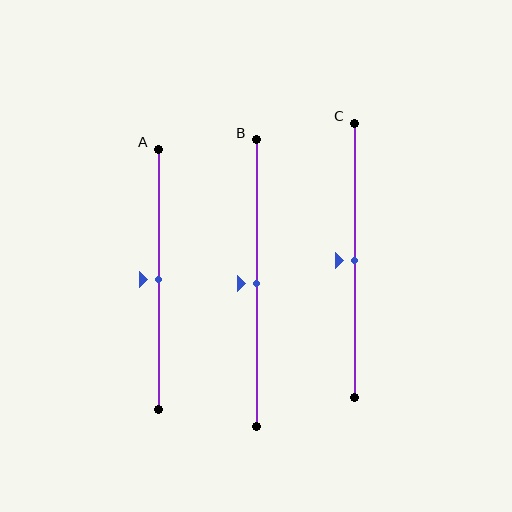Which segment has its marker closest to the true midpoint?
Segment A has its marker closest to the true midpoint.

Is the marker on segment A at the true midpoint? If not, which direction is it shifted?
Yes, the marker on segment A is at the true midpoint.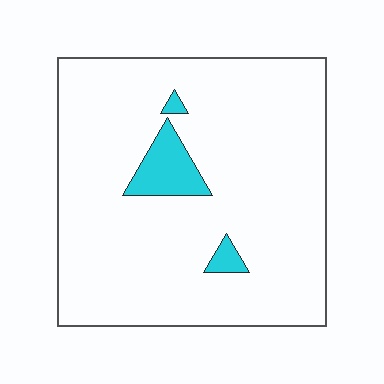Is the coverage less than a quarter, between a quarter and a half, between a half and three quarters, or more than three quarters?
Less than a quarter.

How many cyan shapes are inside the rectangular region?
3.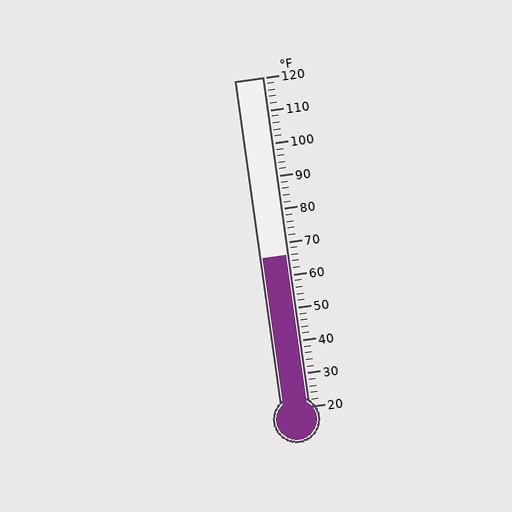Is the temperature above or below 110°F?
The temperature is below 110°F.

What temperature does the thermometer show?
The thermometer shows approximately 66°F.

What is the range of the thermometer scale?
The thermometer scale ranges from 20°F to 120°F.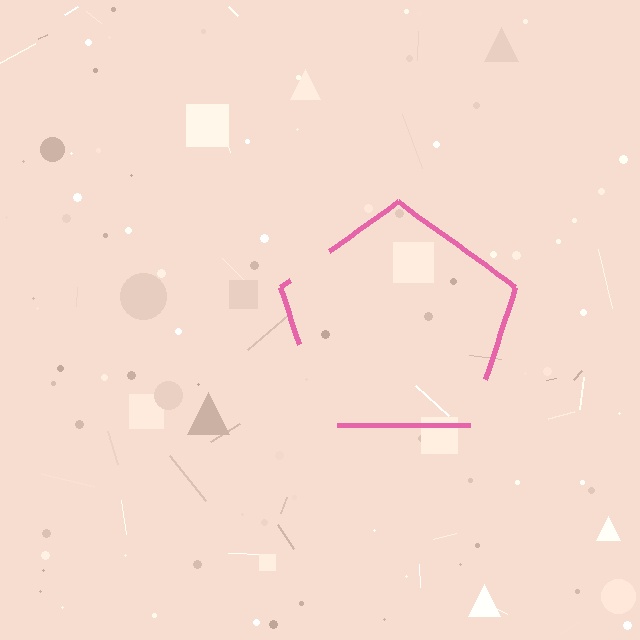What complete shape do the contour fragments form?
The contour fragments form a pentagon.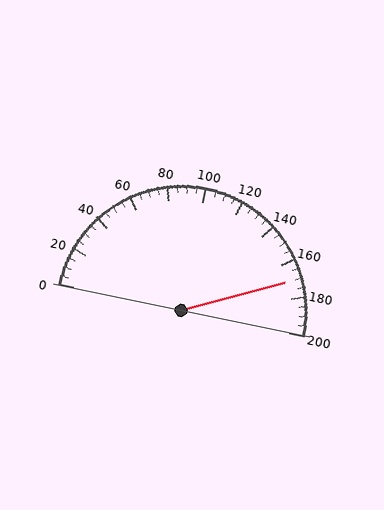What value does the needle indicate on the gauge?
The needle indicates approximately 170.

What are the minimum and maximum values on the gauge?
The gauge ranges from 0 to 200.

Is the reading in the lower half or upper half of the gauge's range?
The reading is in the upper half of the range (0 to 200).